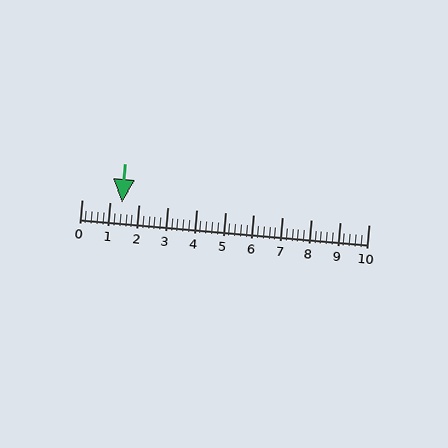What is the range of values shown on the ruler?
The ruler shows values from 0 to 10.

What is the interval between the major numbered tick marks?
The major tick marks are spaced 1 units apart.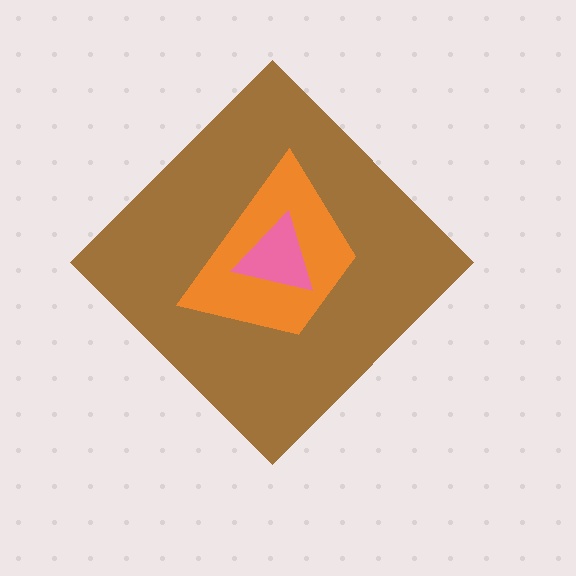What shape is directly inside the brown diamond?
The orange trapezoid.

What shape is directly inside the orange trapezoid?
The pink triangle.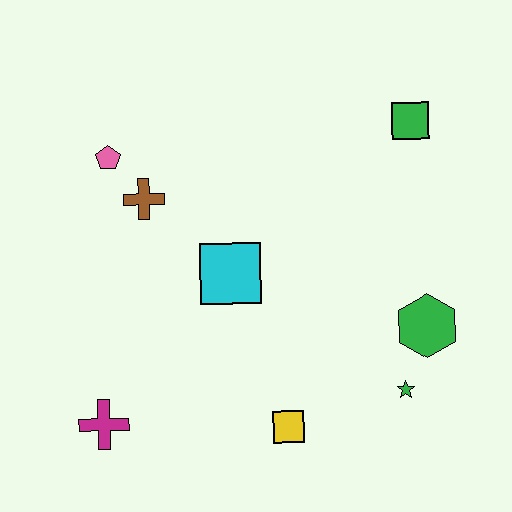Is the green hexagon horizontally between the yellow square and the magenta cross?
No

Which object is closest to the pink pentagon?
The brown cross is closest to the pink pentagon.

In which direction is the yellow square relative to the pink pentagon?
The yellow square is below the pink pentagon.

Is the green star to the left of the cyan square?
No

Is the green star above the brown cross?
No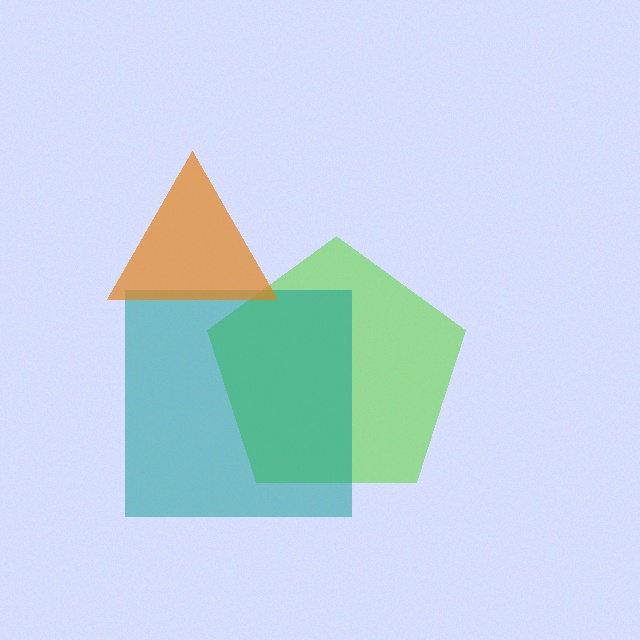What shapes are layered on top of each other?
The layered shapes are: a lime pentagon, a teal square, an orange triangle.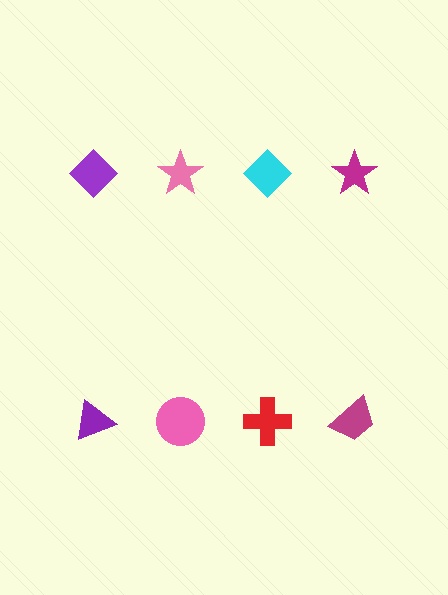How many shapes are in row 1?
4 shapes.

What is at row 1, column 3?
A cyan diamond.